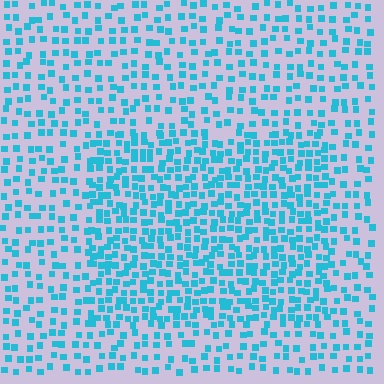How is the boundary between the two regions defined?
The boundary is defined by a change in element density (approximately 1.8x ratio). All elements are the same color, size, and shape.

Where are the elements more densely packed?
The elements are more densely packed inside the rectangle boundary.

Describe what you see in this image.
The image contains small cyan elements arranged at two different densities. A rectangle-shaped region is visible where the elements are more densely packed than the surrounding area.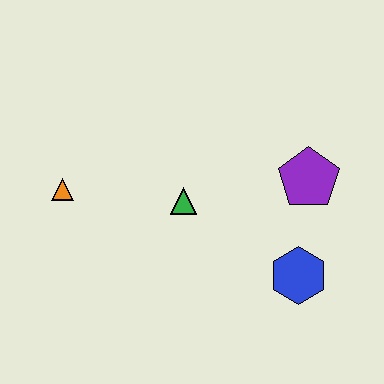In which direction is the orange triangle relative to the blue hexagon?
The orange triangle is to the left of the blue hexagon.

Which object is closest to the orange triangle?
The green triangle is closest to the orange triangle.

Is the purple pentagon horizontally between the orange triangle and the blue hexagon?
No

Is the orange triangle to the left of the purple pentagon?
Yes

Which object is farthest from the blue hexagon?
The orange triangle is farthest from the blue hexagon.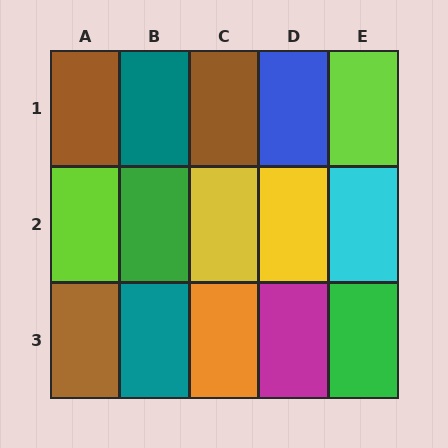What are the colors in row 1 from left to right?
Brown, teal, brown, blue, lime.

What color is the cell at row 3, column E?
Green.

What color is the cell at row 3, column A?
Brown.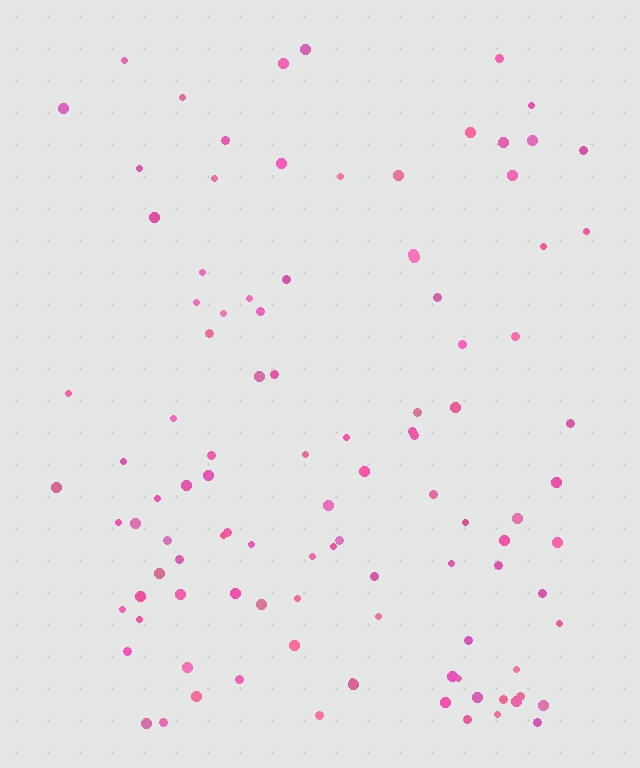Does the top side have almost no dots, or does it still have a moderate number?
Still a moderate number, just noticeably fewer than the bottom.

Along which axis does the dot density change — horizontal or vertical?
Vertical.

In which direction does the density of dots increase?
From top to bottom, with the bottom side densest.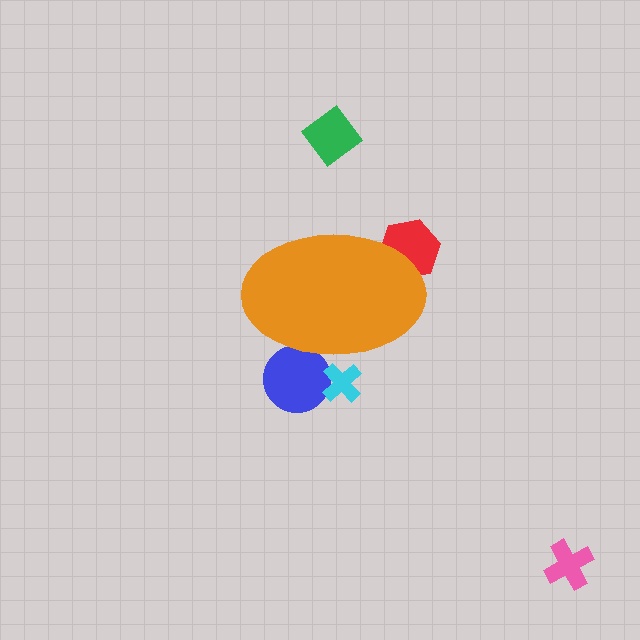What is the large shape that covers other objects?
An orange ellipse.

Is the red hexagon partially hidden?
Yes, the red hexagon is partially hidden behind the orange ellipse.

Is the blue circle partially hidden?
Yes, the blue circle is partially hidden behind the orange ellipse.